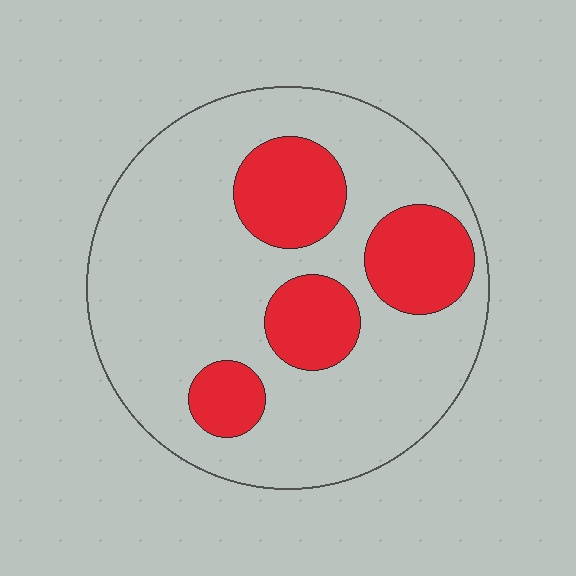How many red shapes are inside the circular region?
4.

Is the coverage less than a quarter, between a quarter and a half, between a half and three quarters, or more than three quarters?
Less than a quarter.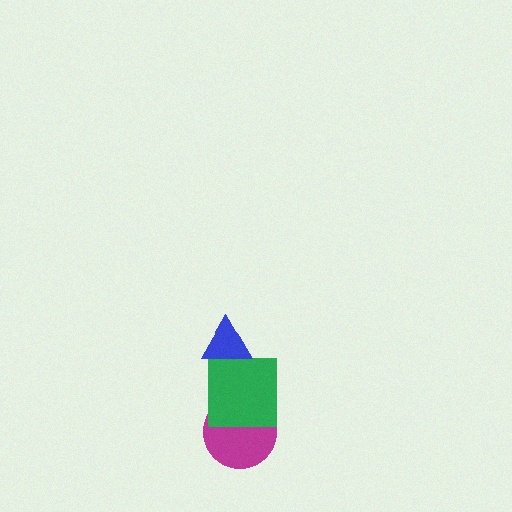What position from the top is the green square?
The green square is 2nd from the top.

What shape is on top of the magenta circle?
The green square is on top of the magenta circle.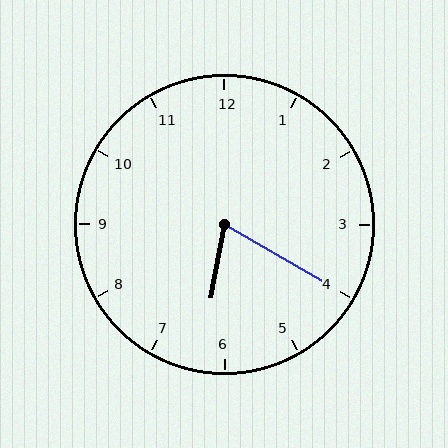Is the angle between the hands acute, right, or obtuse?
It is acute.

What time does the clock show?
6:20.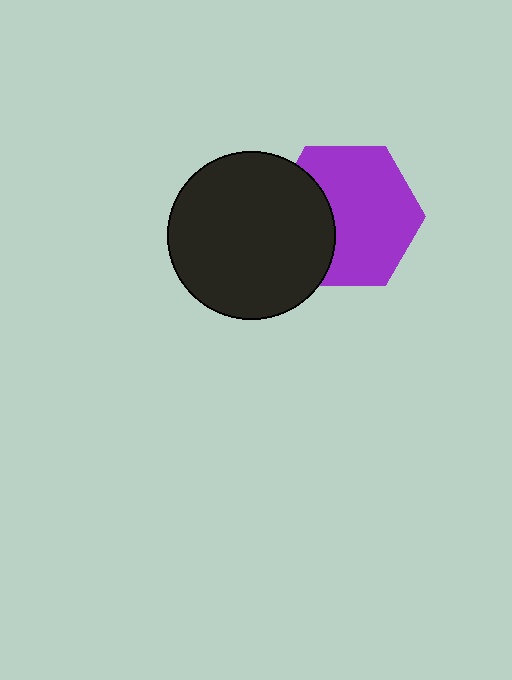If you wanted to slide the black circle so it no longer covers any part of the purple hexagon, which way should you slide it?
Slide it left — that is the most direct way to separate the two shapes.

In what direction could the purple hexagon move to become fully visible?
The purple hexagon could move right. That would shift it out from behind the black circle entirely.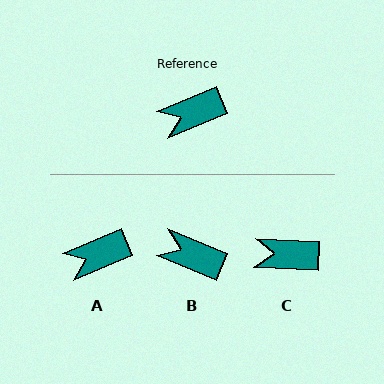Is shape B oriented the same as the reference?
No, it is off by about 45 degrees.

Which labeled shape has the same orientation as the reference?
A.